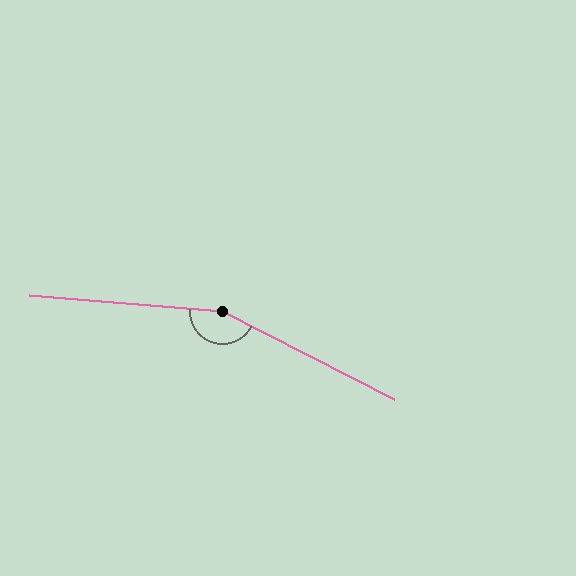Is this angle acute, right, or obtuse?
It is obtuse.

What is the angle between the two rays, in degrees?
Approximately 158 degrees.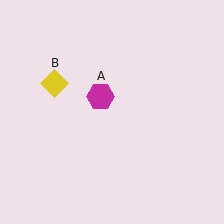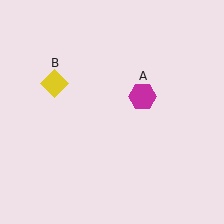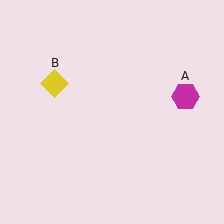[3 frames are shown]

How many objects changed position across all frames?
1 object changed position: magenta hexagon (object A).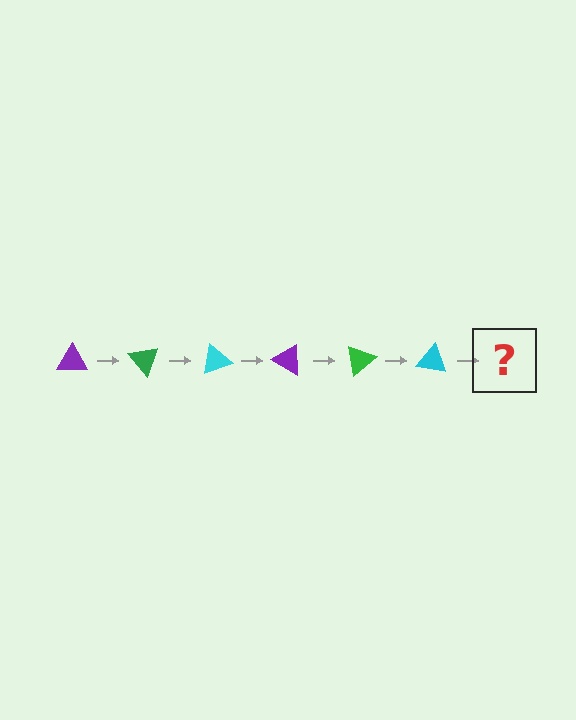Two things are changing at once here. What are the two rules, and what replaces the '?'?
The two rules are that it rotates 50 degrees each step and the color cycles through purple, green, and cyan. The '?' should be a purple triangle, rotated 300 degrees from the start.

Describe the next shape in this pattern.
It should be a purple triangle, rotated 300 degrees from the start.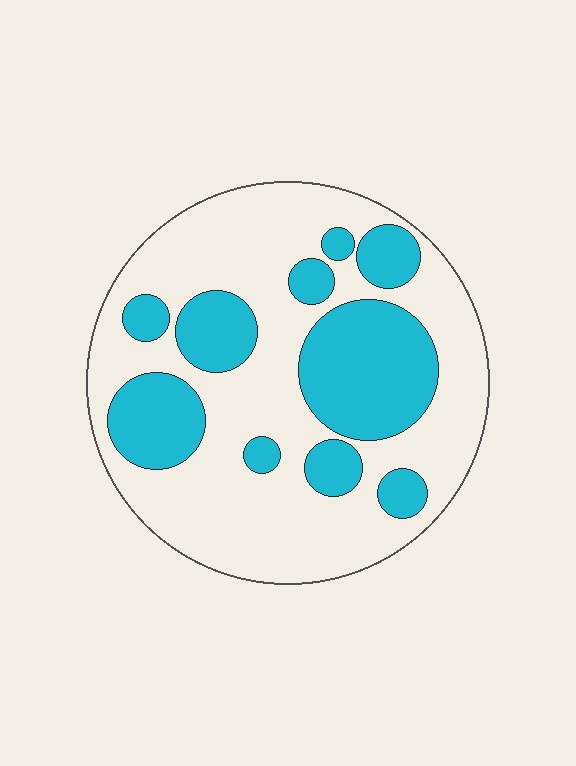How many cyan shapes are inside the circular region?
10.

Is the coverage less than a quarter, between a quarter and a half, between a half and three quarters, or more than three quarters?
Between a quarter and a half.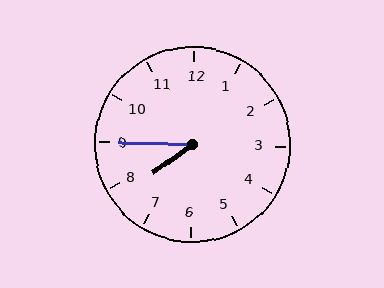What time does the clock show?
7:45.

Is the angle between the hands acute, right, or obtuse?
It is acute.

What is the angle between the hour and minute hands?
Approximately 38 degrees.